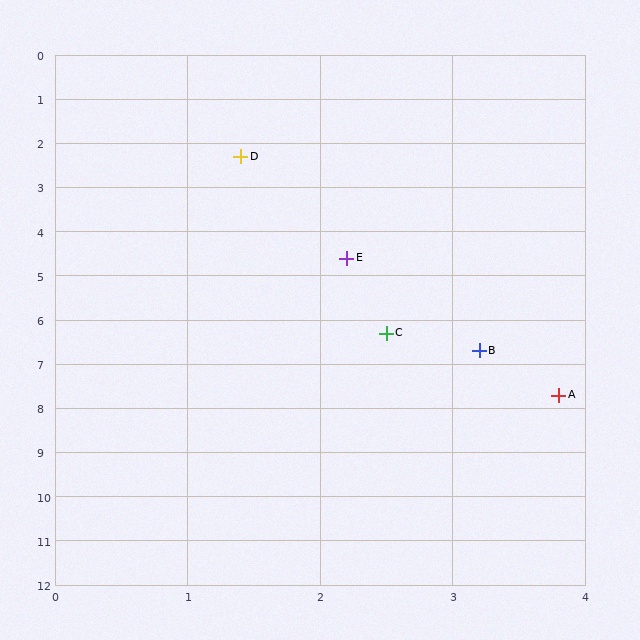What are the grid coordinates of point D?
Point D is at approximately (1.4, 2.3).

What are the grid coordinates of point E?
Point E is at approximately (2.2, 4.6).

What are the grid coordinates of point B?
Point B is at approximately (3.2, 6.7).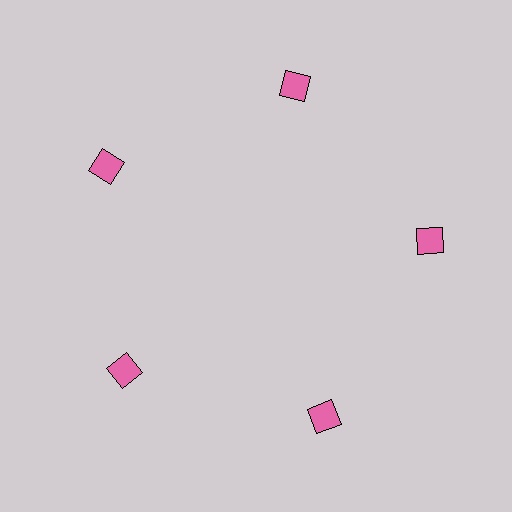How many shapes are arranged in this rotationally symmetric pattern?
There are 5 shapes, arranged in 5 groups of 1.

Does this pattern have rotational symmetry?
Yes, this pattern has 5-fold rotational symmetry. It looks the same after rotating 72 degrees around the center.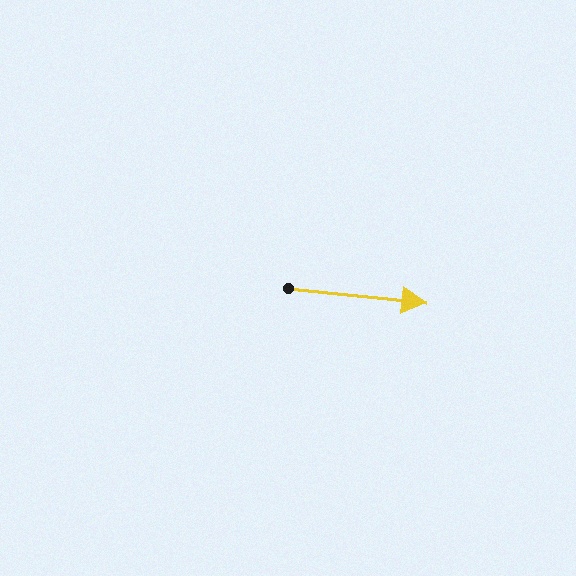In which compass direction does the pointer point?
East.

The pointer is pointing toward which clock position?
Roughly 3 o'clock.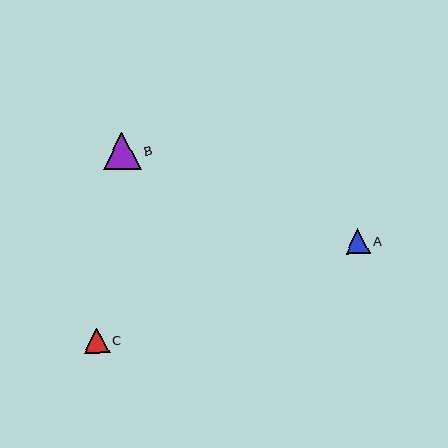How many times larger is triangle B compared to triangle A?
Triangle B is approximately 1.5 times the size of triangle A.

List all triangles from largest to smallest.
From largest to smallest: B, C, A.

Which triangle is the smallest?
Triangle A is the smallest with a size of approximately 25 pixels.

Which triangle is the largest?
Triangle B is the largest with a size of approximately 37 pixels.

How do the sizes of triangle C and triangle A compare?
Triangle C and triangle A are approximately the same size.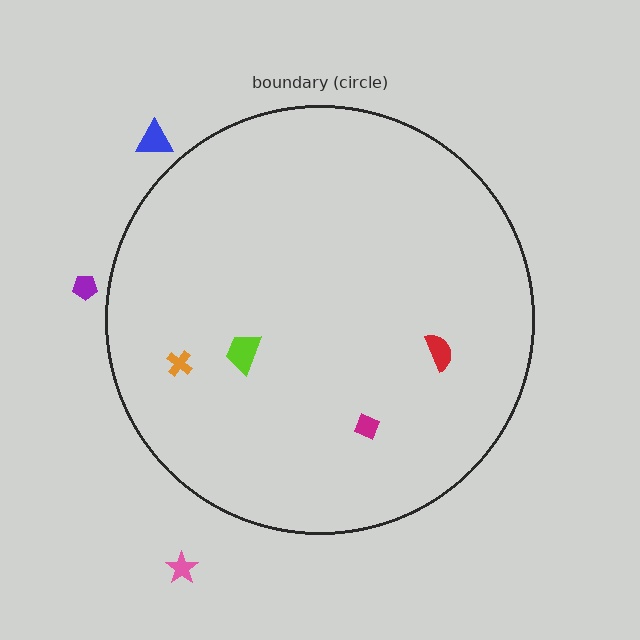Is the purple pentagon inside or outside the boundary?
Outside.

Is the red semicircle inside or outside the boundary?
Inside.